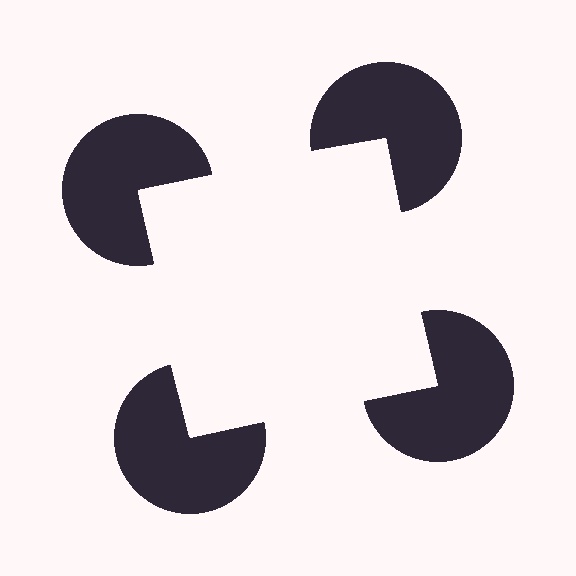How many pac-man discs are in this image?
There are 4 — one at each vertex of the illusory square.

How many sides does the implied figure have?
4 sides.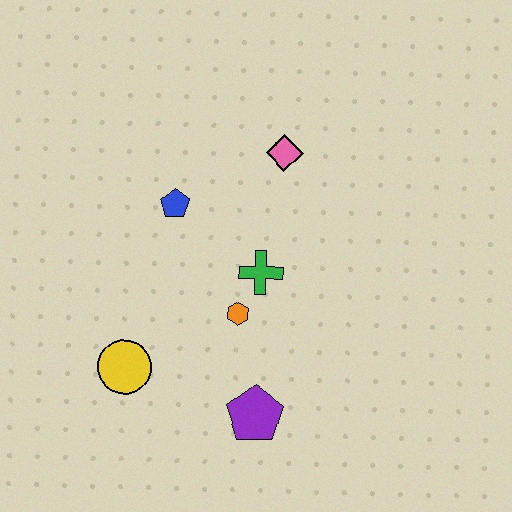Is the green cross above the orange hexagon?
Yes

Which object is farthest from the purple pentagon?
The pink diamond is farthest from the purple pentagon.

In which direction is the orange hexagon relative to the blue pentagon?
The orange hexagon is below the blue pentagon.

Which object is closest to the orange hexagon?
The green cross is closest to the orange hexagon.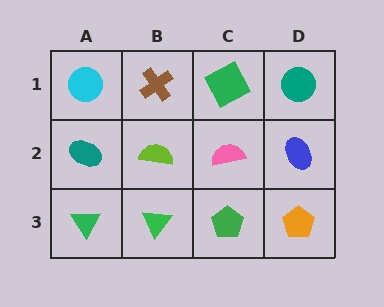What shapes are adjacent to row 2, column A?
A cyan circle (row 1, column A), a green triangle (row 3, column A), a lime semicircle (row 2, column B).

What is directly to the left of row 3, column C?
A green triangle.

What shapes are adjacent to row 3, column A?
A teal ellipse (row 2, column A), a green triangle (row 3, column B).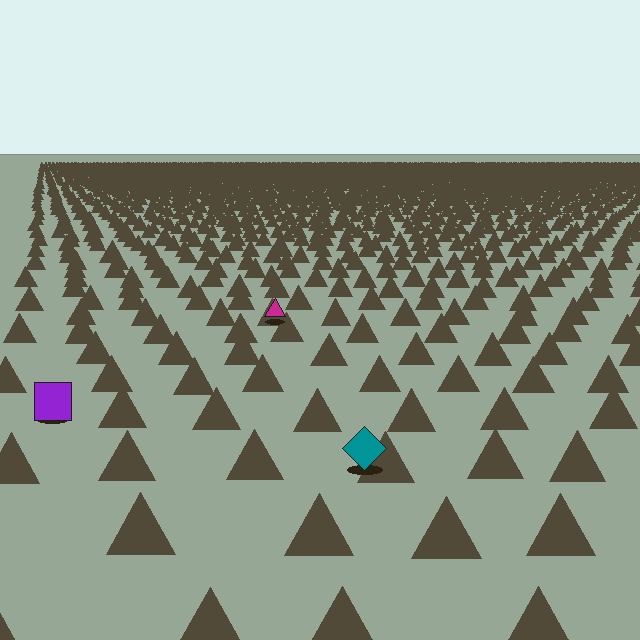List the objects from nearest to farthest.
From nearest to farthest: the teal diamond, the purple square, the magenta triangle.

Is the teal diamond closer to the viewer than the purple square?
Yes. The teal diamond is closer — you can tell from the texture gradient: the ground texture is coarser near it.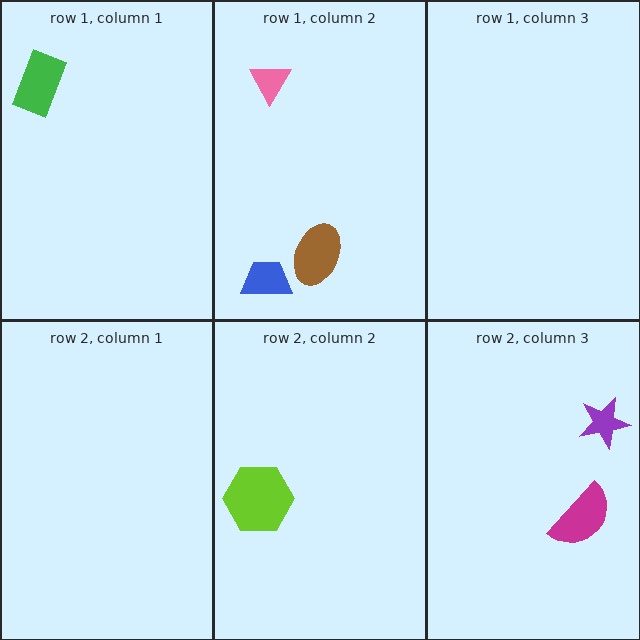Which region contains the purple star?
The row 2, column 3 region.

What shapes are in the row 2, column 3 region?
The purple star, the magenta semicircle.